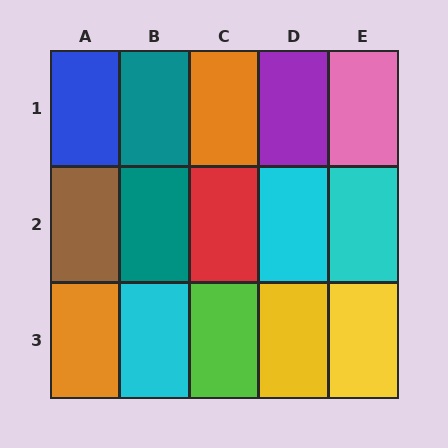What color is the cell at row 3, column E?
Yellow.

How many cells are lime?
1 cell is lime.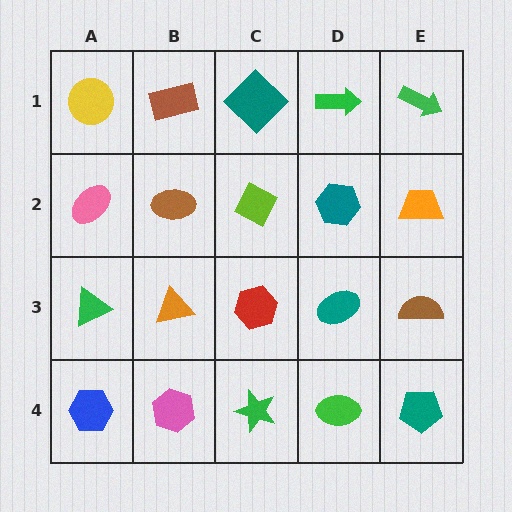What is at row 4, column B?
A pink hexagon.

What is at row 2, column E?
An orange trapezoid.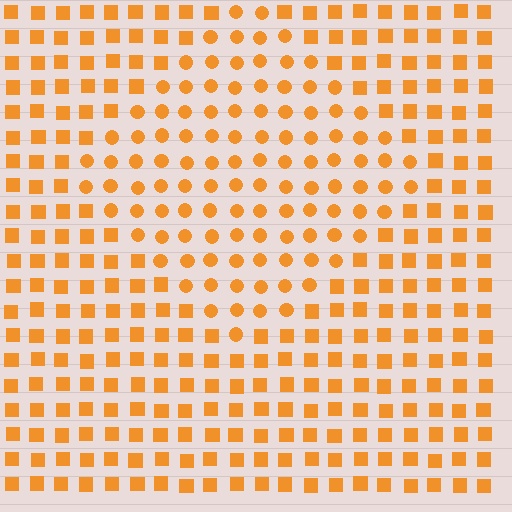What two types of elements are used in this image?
The image uses circles inside the diamond region and squares outside it.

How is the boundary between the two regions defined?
The boundary is defined by a change in element shape: circles inside vs. squares outside. All elements share the same color and spacing.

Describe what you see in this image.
The image is filled with small orange elements arranged in a uniform grid. A diamond-shaped region contains circles, while the surrounding area contains squares. The boundary is defined purely by the change in element shape.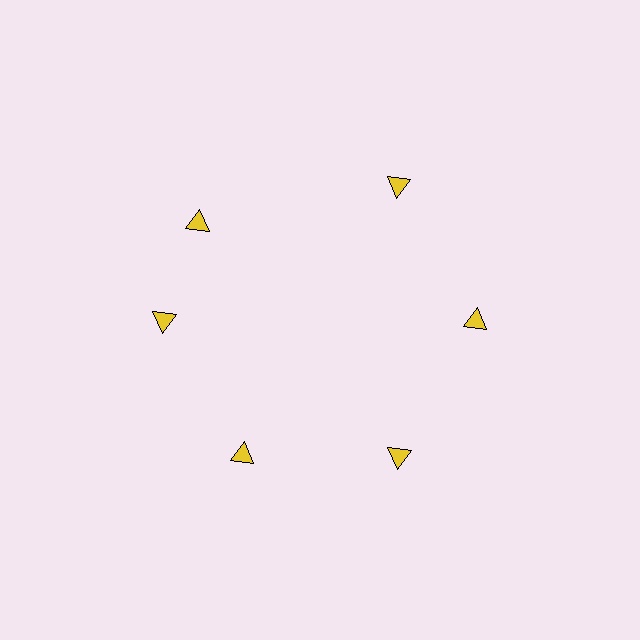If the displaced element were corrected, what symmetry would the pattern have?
It would have 6-fold rotational symmetry — the pattern would map onto itself every 60 degrees.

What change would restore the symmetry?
The symmetry would be restored by rotating it back into even spacing with its neighbors so that all 6 triangles sit at equal angles and equal distance from the center.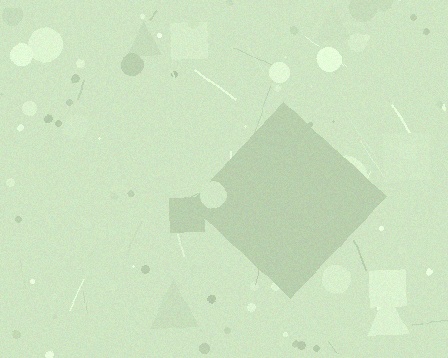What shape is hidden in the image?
A diamond is hidden in the image.